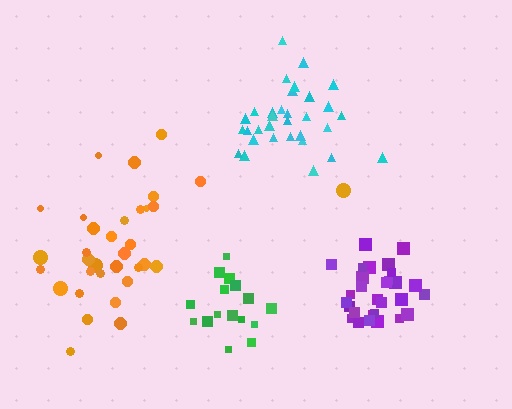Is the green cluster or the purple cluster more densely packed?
Purple.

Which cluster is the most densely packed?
Purple.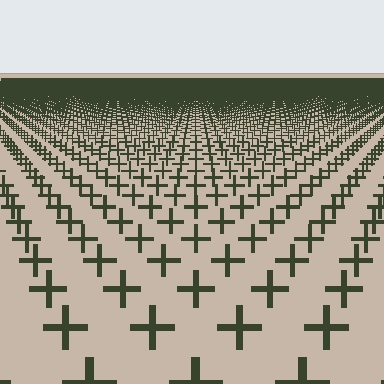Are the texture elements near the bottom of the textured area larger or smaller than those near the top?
Larger. Near the bottom, elements are closer to the viewer and appear at a bigger on-screen size.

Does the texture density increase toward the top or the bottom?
Density increases toward the top.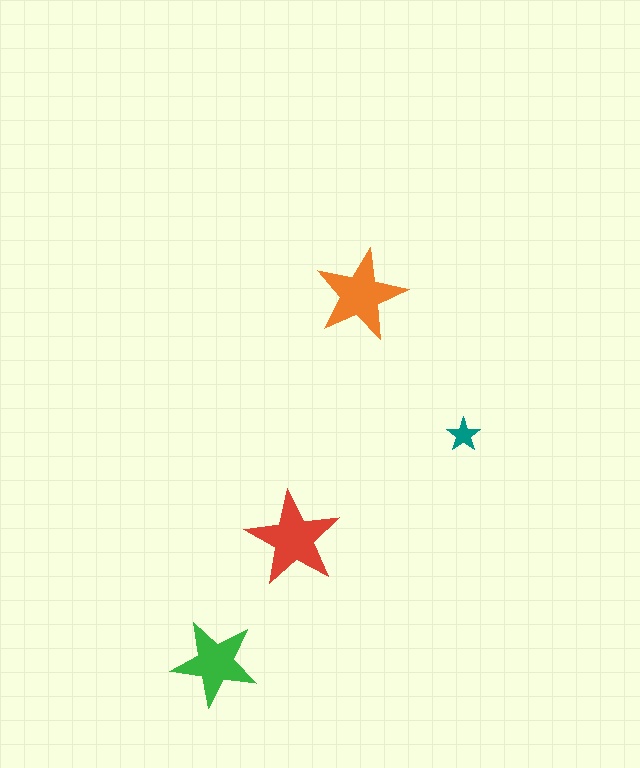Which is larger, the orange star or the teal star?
The orange one.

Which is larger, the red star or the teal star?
The red one.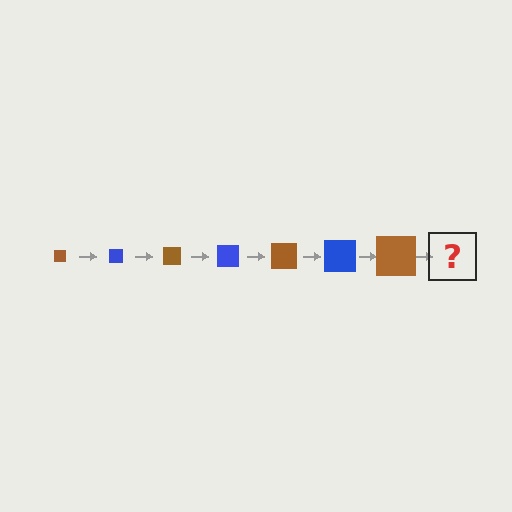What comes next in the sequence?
The next element should be a blue square, larger than the previous one.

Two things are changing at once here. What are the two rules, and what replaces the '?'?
The two rules are that the square grows larger each step and the color cycles through brown and blue. The '?' should be a blue square, larger than the previous one.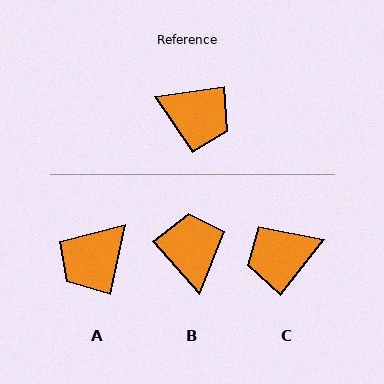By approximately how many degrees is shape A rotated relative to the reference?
Approximately 111 degrees clockwise.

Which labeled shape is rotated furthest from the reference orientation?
C, about 136 degrees away.